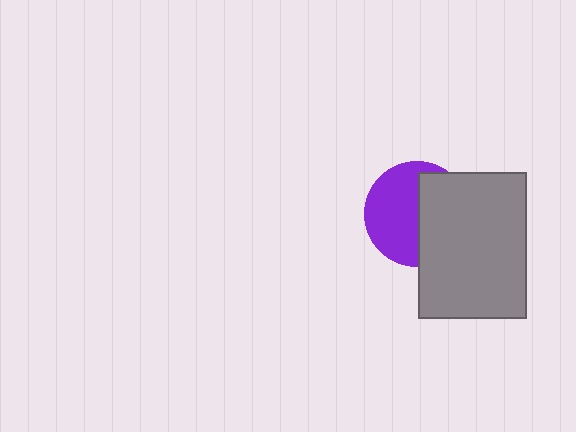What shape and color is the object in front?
The object in front is a gray rectangle.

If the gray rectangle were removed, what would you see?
You would see the complete purple circle.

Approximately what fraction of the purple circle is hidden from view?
Roughly 47% of the purple circle is hidden behind the gray rectangle.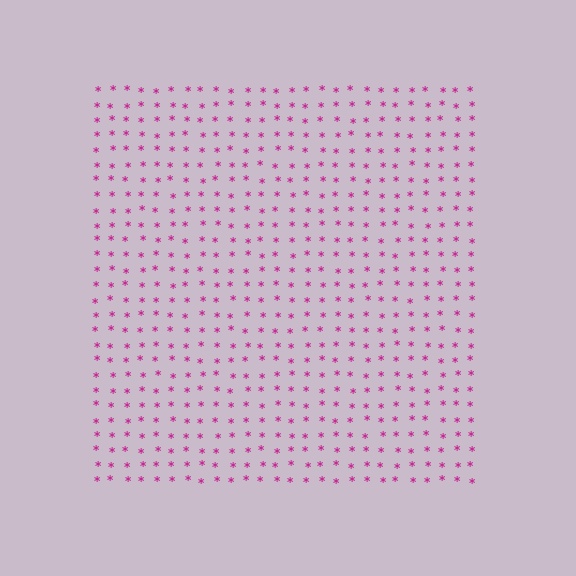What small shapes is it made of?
It is made of small asterisks.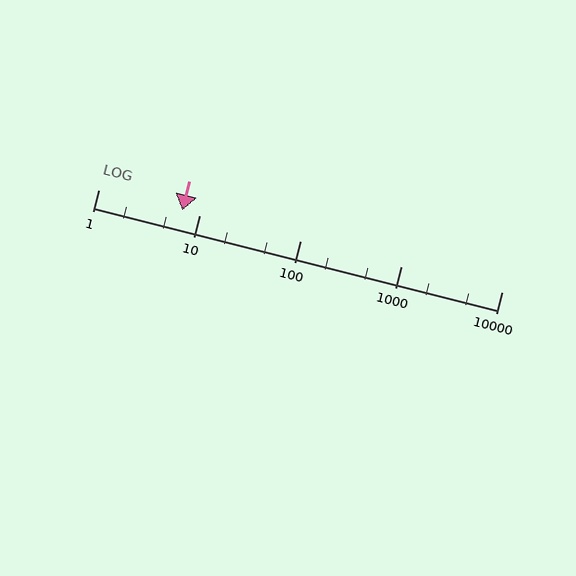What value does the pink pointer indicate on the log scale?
The pointer indicates approximately 6.8.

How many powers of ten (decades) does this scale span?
The scale spans 4 decades, from 1 to 10000.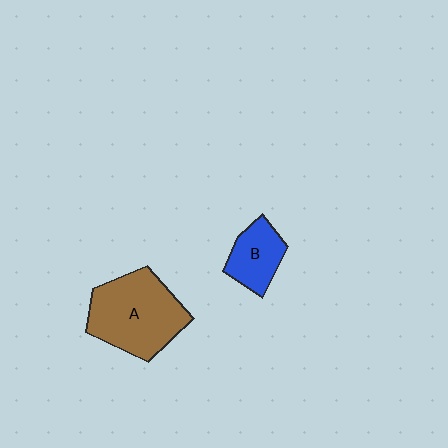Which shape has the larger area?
Shape A (brown).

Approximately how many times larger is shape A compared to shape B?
Approximately 2.1 times.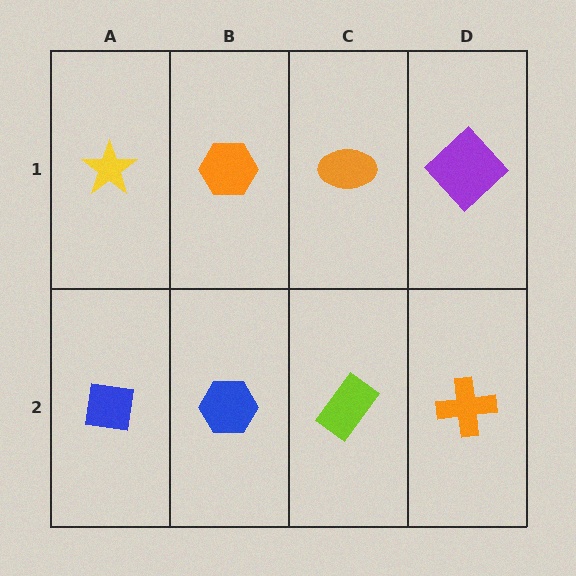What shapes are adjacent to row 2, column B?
An orange hexagon (row 1, column B), a blue square (row 2, column A), a lime rectangle (row 2, column C).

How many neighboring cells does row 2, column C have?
3.